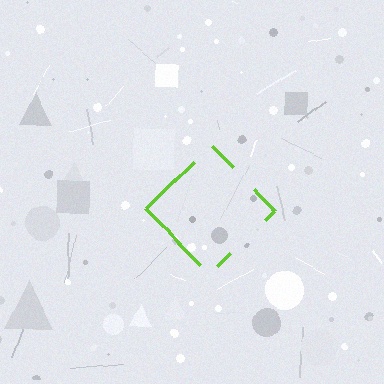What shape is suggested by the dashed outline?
The dashed outline suggests a diamond.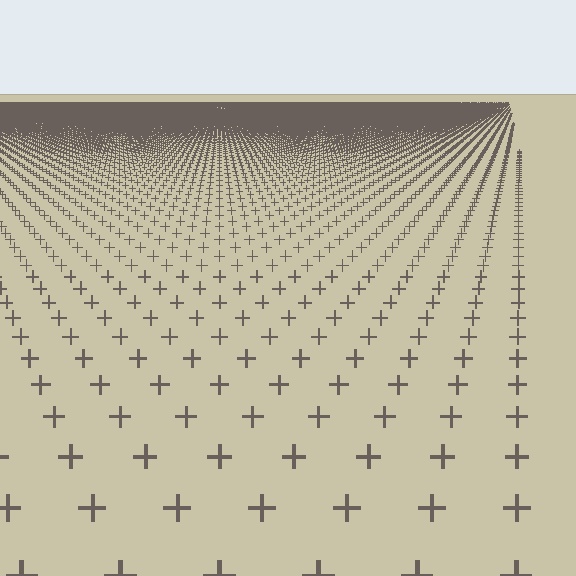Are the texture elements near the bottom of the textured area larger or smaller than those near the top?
Larger. Near the bottom, elements are closer to the viewer and appear at a bigger on-screen size.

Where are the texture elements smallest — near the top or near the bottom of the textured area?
Near the top.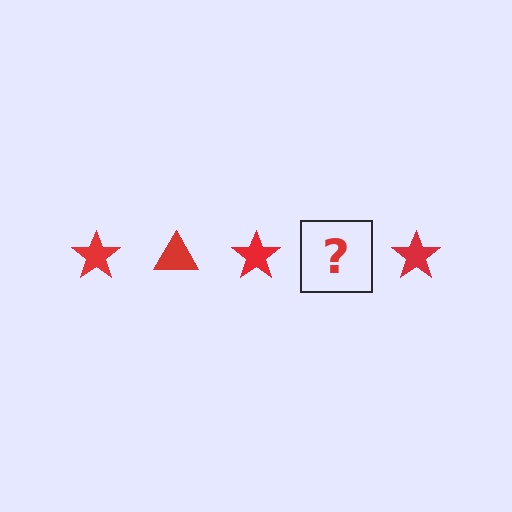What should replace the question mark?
The question mark should be replaced with a red triangle.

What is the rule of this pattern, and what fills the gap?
The rule is that the pattern cycles through star, triangle shapes in red. The gap should be filled with a red triangle.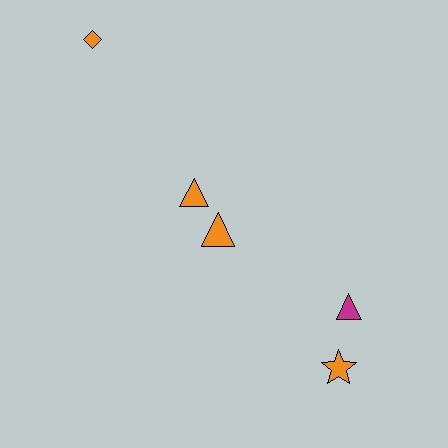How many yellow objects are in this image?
There are no yellow objects.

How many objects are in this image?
There are 5 objects.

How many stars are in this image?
There is 1 star.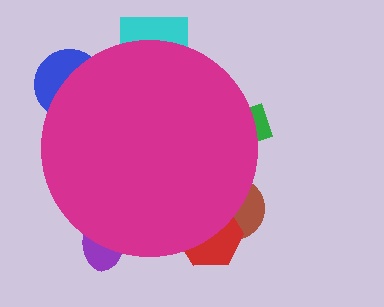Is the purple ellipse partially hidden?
Yes, the purple ellipse is partially hidden behind the magenta circle.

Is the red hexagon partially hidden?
Yes, the red hexagon is partially hidden behind the magenta circle.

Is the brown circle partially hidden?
Yes, the brown circle is partially hidden behind the magenta circle.